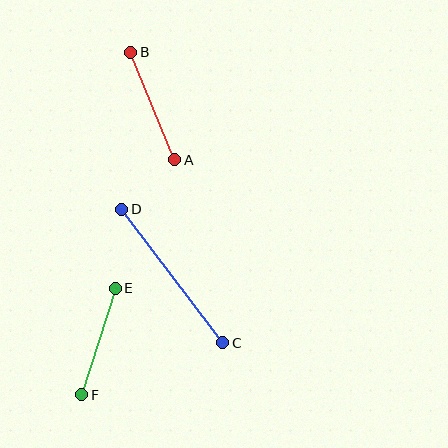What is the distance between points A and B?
The distance is approximately 117 pixels.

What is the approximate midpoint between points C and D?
The midpoint is at approximately (172, 276) pixels.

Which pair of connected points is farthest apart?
Points C and D are farthest apart.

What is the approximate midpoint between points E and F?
The midpoint is at approximately (98, 341) pixels.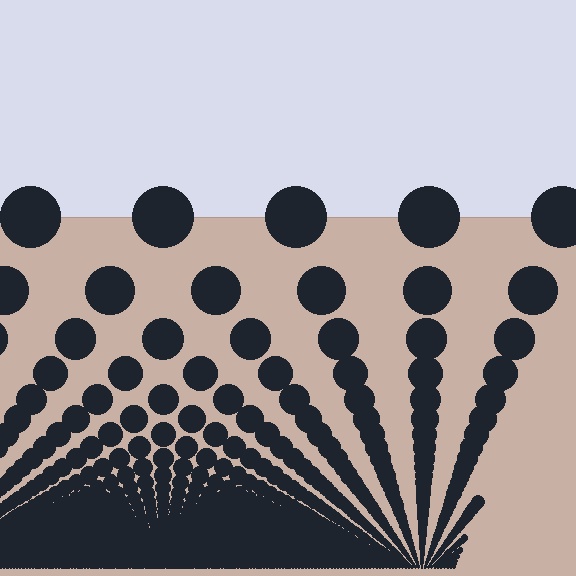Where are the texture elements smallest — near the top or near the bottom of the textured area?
Near the bottom.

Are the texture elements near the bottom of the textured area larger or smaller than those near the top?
Smaller. The gradient is inverted — elements near the bottom are smaller and denser.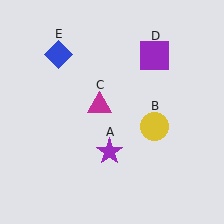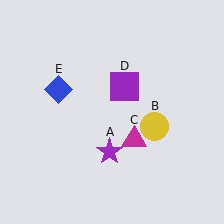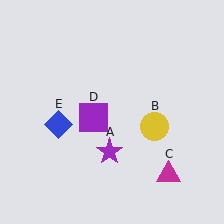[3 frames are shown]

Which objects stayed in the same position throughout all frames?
Purple star (object A) and yellow circle (object B) remained stationary.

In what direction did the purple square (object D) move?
The purple square (object D) moved down and to the left.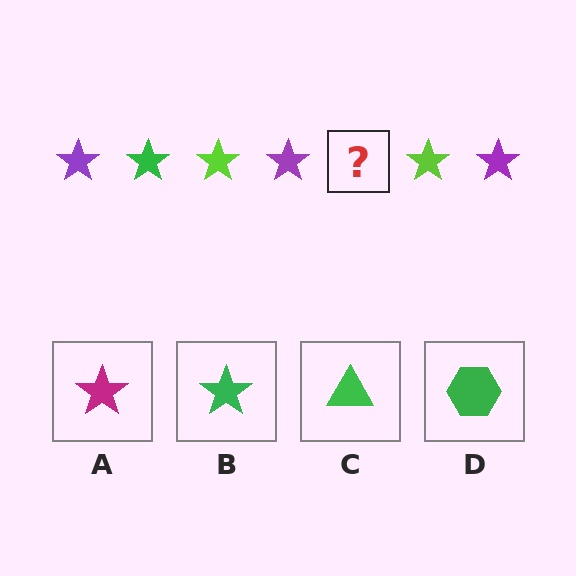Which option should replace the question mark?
Option B.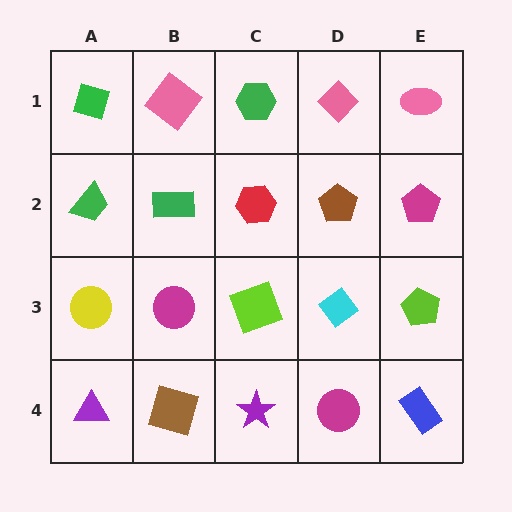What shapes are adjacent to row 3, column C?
A red hexagon (row 2, column C), a purple star (row 4, column C), a magenta circle (row 3, column B), a cyan diamond (row 3, column D).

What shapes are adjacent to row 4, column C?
A lime square (row 3, column C), a brown square (row 4, column B), a magenta circle (row 4, column D).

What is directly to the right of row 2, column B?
A red hexagon.